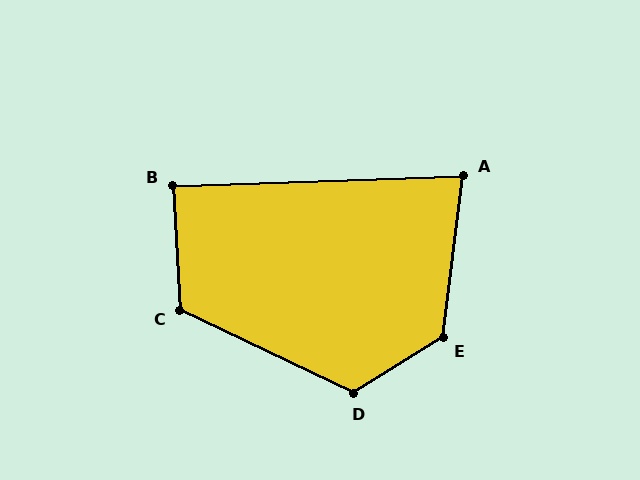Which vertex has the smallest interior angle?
A, at approximately 81 degrees.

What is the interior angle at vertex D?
Approximately 123 degrees (obtuse).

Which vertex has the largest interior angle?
E, at approximately 129 degrees.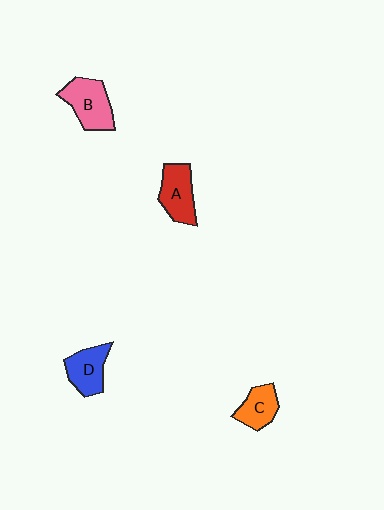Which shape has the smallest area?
Shape C (orange).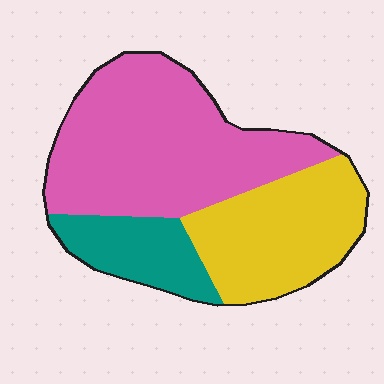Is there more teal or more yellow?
Yellow.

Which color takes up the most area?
Pink, at roughly 50%.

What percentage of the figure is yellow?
Yellow covers around 30% of the figure.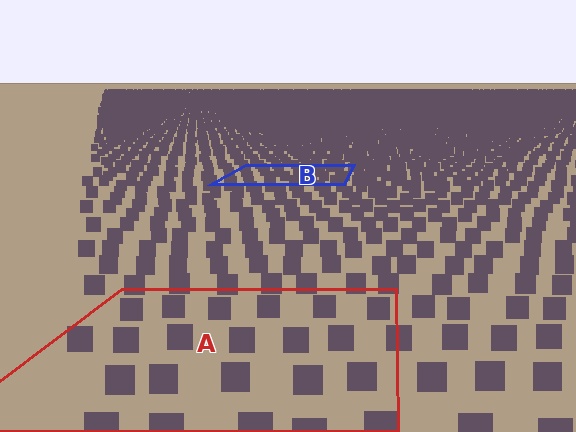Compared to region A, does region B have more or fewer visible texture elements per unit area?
Region B has more texture elements per unit area — they are packed more densely because it is farther away.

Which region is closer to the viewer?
Region A is closer. The texture elements there are larger and more spread out.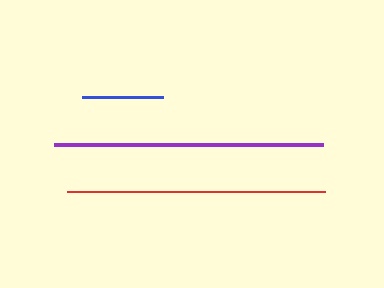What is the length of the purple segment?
The purple segment is approximately 268 pixels long.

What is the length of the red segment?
The red segment is approximately 258 pixels long.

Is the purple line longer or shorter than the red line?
The purple line is longer than the red line.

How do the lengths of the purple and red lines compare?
The purple and red lines are approximately the same length.